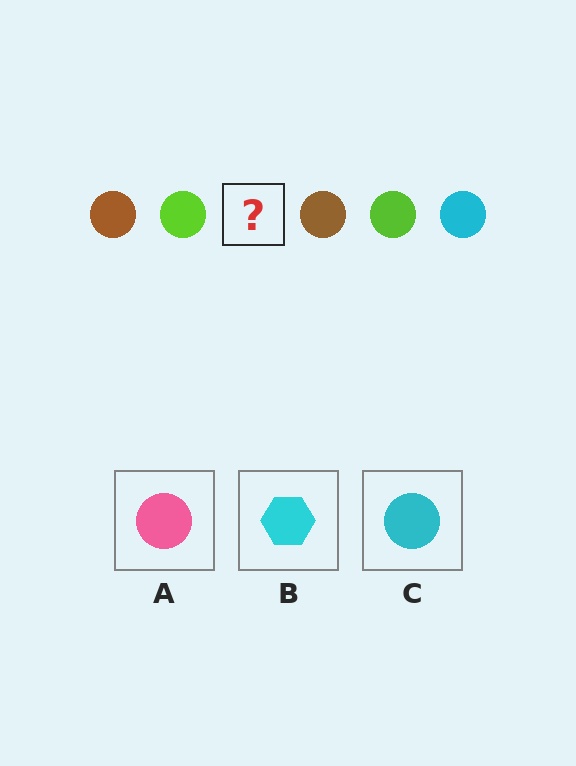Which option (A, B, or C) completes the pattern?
C.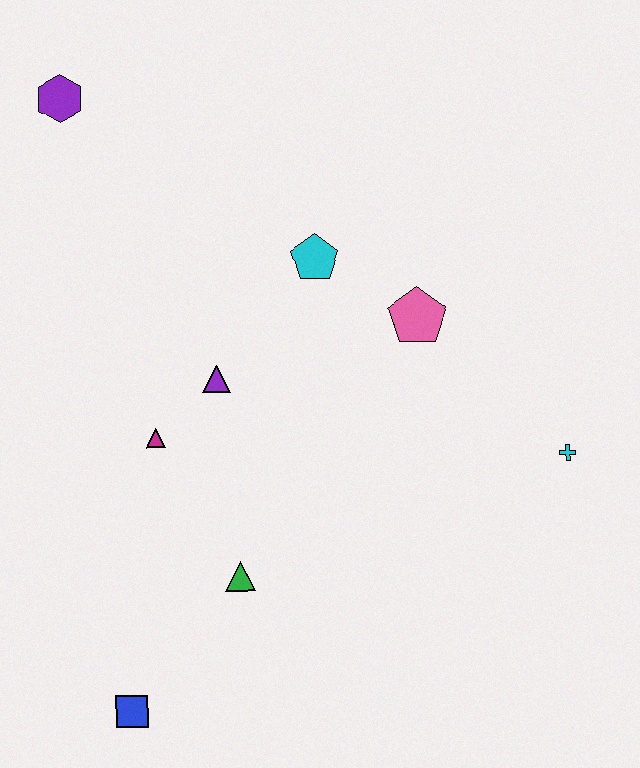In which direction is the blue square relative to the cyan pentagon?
The blue square is below the cyan pentagon.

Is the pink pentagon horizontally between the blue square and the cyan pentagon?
No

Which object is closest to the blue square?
The green triangle is closest to the blue square.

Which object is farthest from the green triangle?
The purple hexagon is farthest from the green triangle.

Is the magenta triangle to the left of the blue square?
No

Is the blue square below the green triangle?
Yes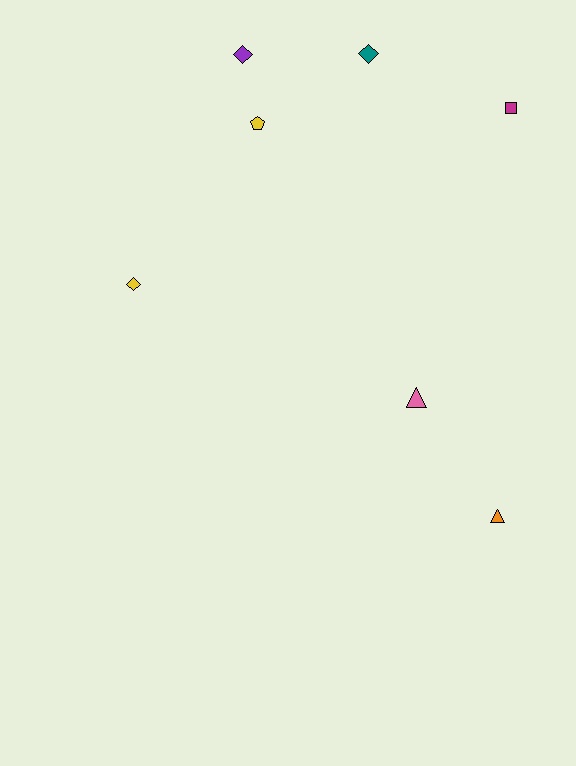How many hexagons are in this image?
There are no hexagons.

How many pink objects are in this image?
There is 1 pink object.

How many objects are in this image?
There are 7 objects.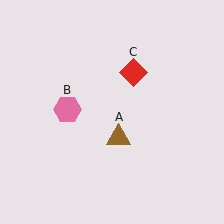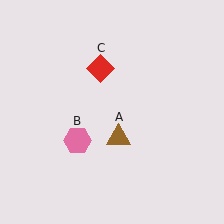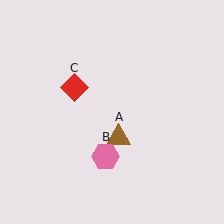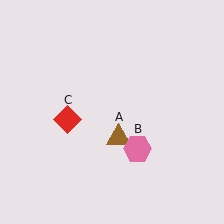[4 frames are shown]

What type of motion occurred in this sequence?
The pink hexagon (object B), red diamond (object C) rotated counterclockwise around the center of the scene.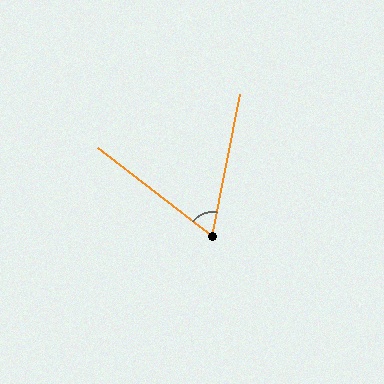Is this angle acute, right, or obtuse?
It is acute.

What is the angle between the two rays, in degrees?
Approximately 64 degrees.